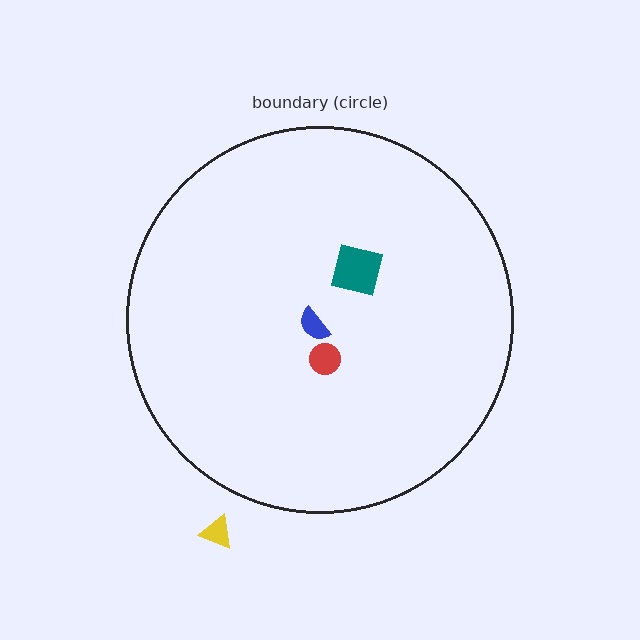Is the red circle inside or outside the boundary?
Inside.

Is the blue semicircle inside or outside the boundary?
Inside.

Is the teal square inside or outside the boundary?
Inside.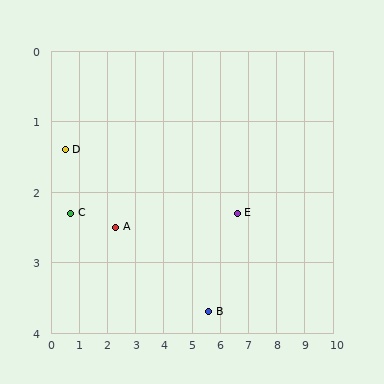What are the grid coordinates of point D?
Point D is at approximately (0.5, 1.4).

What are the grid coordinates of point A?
Point A is at approximately (2.3, 2.5).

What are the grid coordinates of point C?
Point C is at approximately (0.7, 2.3).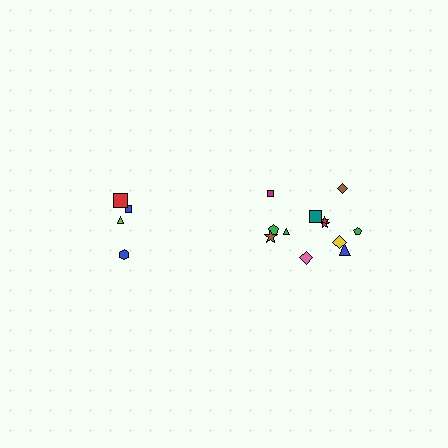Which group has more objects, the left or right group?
The right group.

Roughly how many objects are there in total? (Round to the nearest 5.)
Roughly 15 objects in total.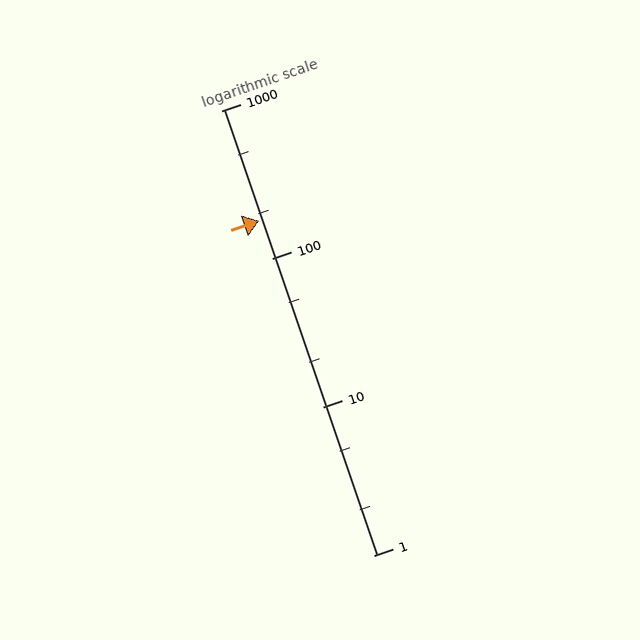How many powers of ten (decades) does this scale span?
The scale spans 3 decades, from 1 to 1000.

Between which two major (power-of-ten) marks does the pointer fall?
The pointer is between 100 and 1000.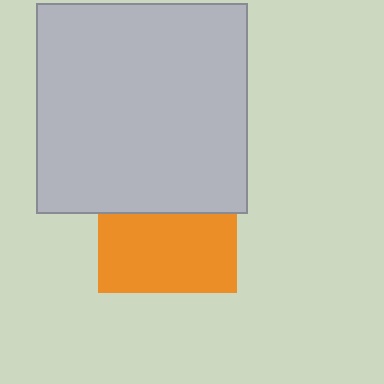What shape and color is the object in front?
The object in front is a light gray square.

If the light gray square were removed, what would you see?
You would see the complete orange square.